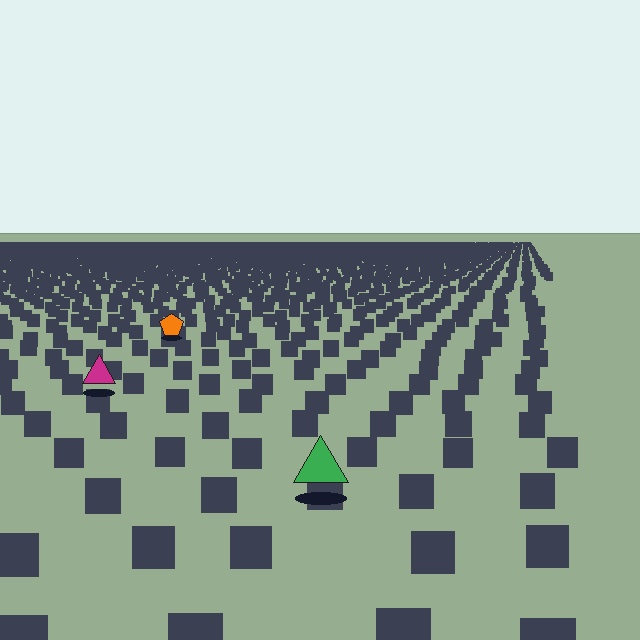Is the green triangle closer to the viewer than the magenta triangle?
Yes. The green triangle is closer — you can tell from the texture gradient: the ground texture is coarser near it.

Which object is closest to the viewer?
The green triangle is closest. The texture marks near it are larger and more spread out.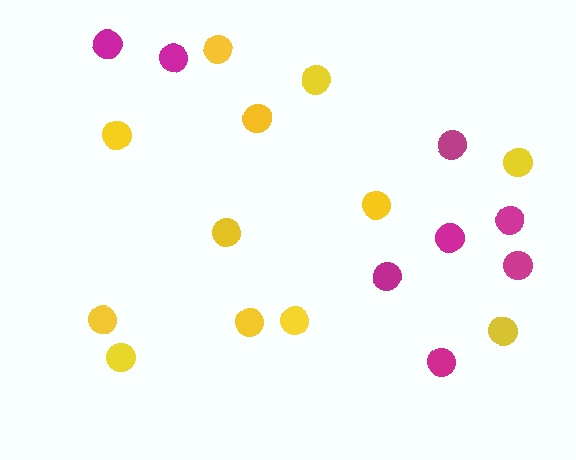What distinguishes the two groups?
There are 2 groups: one group of yellow circles (12) and one group of magenta circles (8).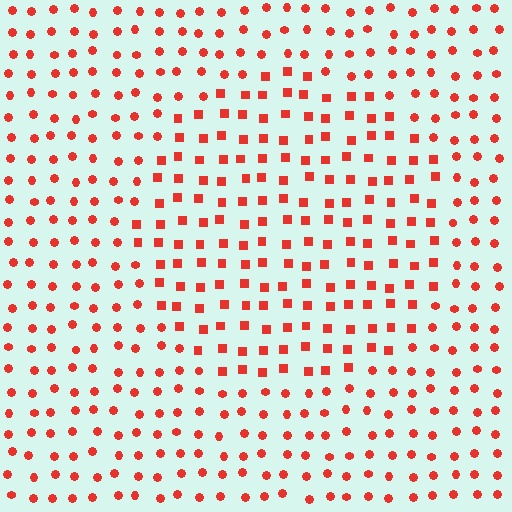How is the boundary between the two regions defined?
The boundary is defined by a change in element shape: squares inside vs. circles outside. All elements share the same color and spacing.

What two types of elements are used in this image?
The image uses squares inside the circle region and circles outside it.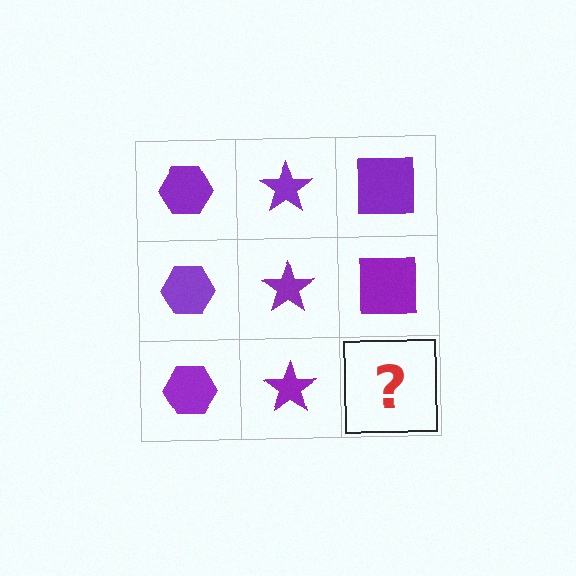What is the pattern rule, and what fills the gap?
The rule is that each column has a consistent shape. The gap should be filled with a purple square.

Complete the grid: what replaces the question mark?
The question mark should be replaced with a purple square.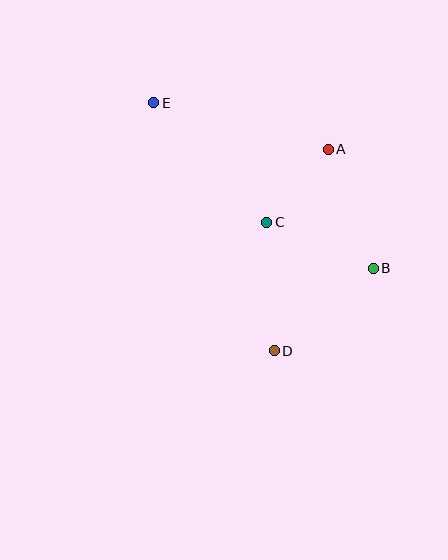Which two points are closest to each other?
Points A and C are closest to each other.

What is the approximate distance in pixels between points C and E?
The distance between C and E is approximately 164 pixels.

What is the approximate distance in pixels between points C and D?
The distance between C and D is approximately 129 pixels.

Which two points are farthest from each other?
Points D and E are farthest from each other.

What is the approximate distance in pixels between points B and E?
The distance between B and E is approximately 275 pixels.